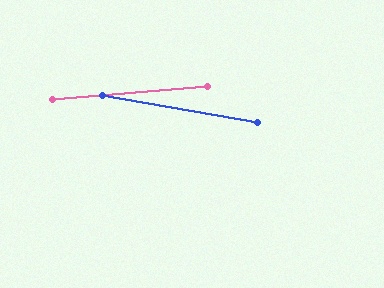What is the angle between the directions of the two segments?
Approximately 15 degrees.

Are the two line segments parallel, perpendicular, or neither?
Neither parallel nor perpendicular — they differ by about 15°.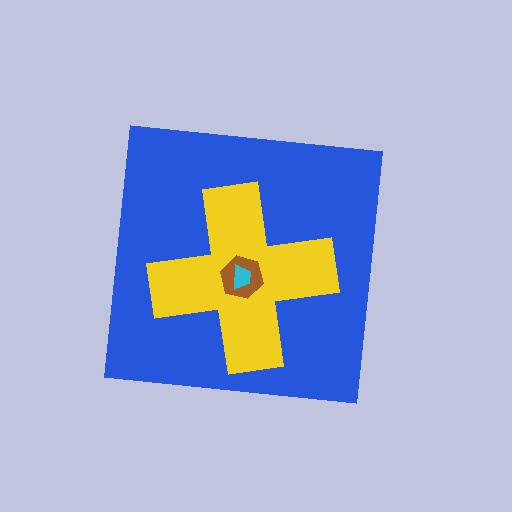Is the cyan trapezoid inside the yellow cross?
Yes.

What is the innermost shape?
The cyan trapezoid.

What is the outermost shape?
The blue square.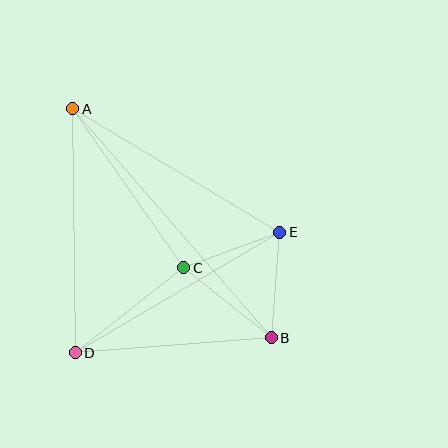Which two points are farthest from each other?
Points A and B are farthest from each other.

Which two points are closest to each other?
Points C and E are closest to each other.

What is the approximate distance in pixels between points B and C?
The distance between B and C is approximately 112 pixels.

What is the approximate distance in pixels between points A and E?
The distance between A and E is approximately 241 pixels.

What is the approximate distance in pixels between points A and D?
The distance between A and D is approximately 244 pixels.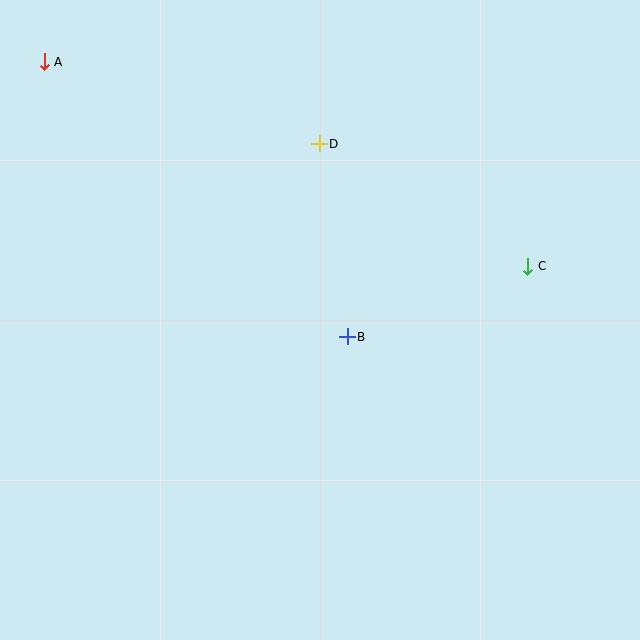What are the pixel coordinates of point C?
Point C is at (527, 266).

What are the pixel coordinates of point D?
Point D is at (319, 144).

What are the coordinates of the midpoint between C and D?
The midpoint between C and D is at (423, 205).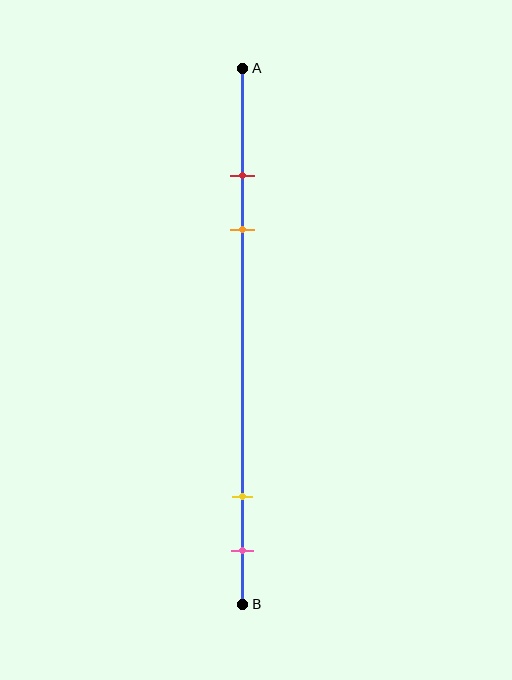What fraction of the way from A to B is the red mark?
The red mark is approximately 20% (0.2) of the way from A to B.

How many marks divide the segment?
There are 4 marks dividing the segment.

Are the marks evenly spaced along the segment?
No, the marks are not evenly spaced.